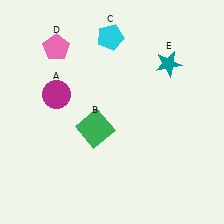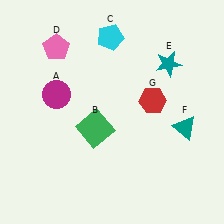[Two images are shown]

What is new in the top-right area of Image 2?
A red hexagon (G) was added in the top-right area of Image 2.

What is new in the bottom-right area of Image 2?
A teal triangle (F) was added in the bottom-right area of Image 2.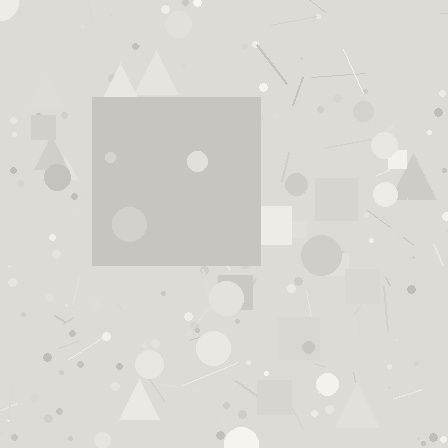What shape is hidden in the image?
A square is hidden in the image.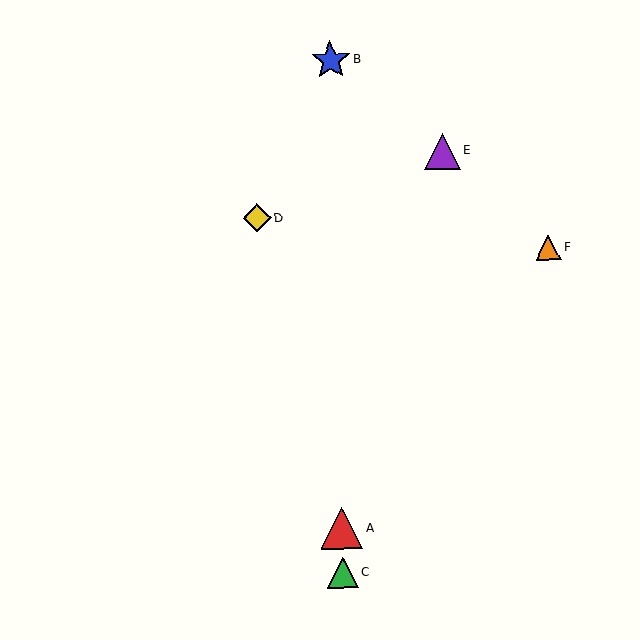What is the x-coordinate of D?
Object D is at x≈257.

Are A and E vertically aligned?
No, A is at x≈342 and E is at x≈442.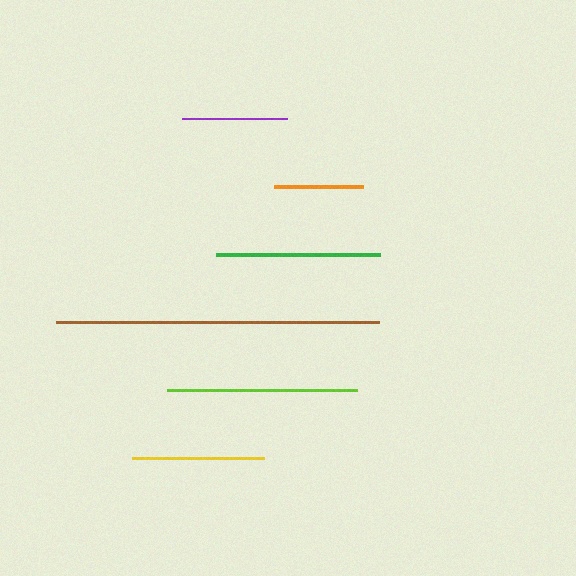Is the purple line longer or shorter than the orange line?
The purple line is longer than the orange line.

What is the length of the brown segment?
The brown segment is approximately 323 pixels long.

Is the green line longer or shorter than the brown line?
The brown line is longer than the green line.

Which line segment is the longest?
The brown line is the longest at approximately 323 pixels.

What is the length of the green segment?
The green segment is approximately 164 pixels long.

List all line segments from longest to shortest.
From longest to shortest: brown, lime, green, yellow, purple, orange.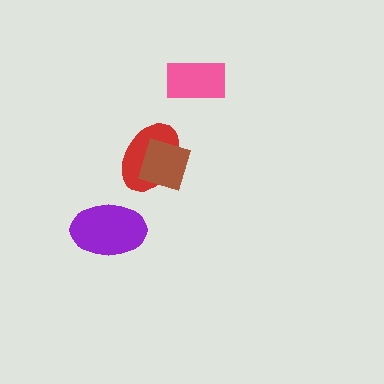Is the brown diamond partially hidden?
No, no other shape covers it.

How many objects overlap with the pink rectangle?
0 objects overlap with the pink rectangle.